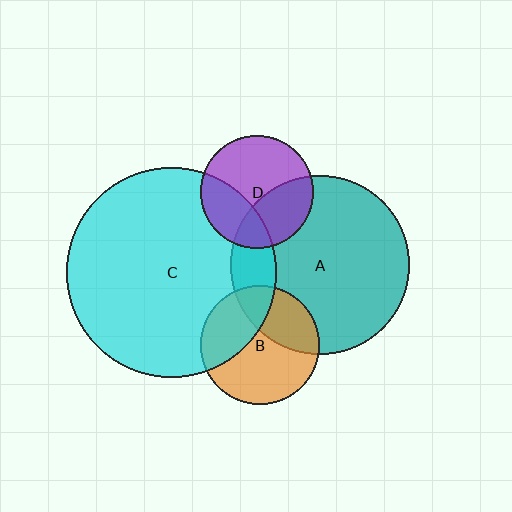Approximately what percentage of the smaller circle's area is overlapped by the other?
Approximately 15%.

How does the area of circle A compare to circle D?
Approximately 2.5 times.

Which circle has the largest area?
Circle C (cyan).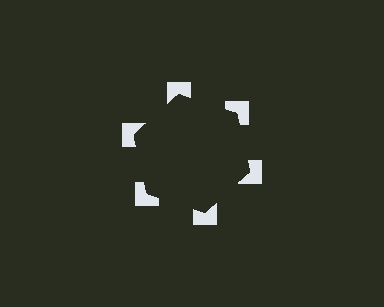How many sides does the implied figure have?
6 sides.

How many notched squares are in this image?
There are 6 — one at each vertex of the illusory hexagon.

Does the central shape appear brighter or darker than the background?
It typically appears slightly darker than the background, even though no actual brightness change is drawn.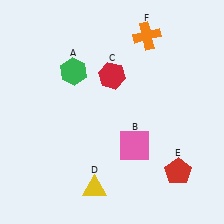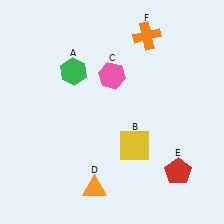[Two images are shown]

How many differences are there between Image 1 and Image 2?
There are 3 differences between the two images.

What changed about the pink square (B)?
In Image 1, B is pink. In Image 2, it changed to yellow.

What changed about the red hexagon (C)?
In Image 1, C is red. In Image 2, it changed to pink.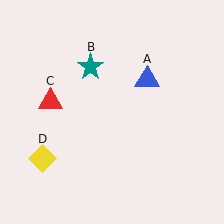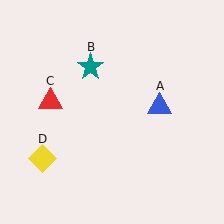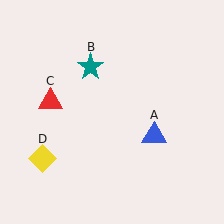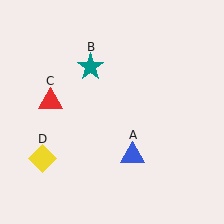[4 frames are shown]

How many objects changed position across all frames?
1 object changed position: blue triangle (object A).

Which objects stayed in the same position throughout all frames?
Teal star (object B) and red triangle (object C) and yellow diamond (object D) remained stationary.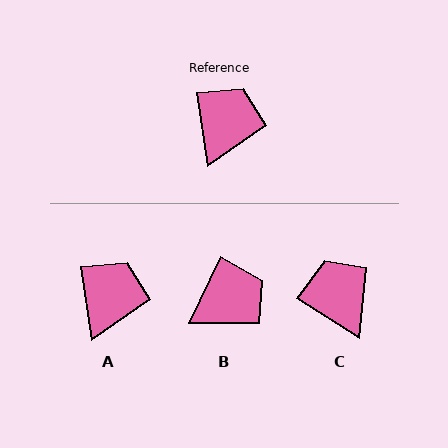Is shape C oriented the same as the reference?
No, it is off by about 49 degrees.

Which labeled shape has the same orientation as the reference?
A.